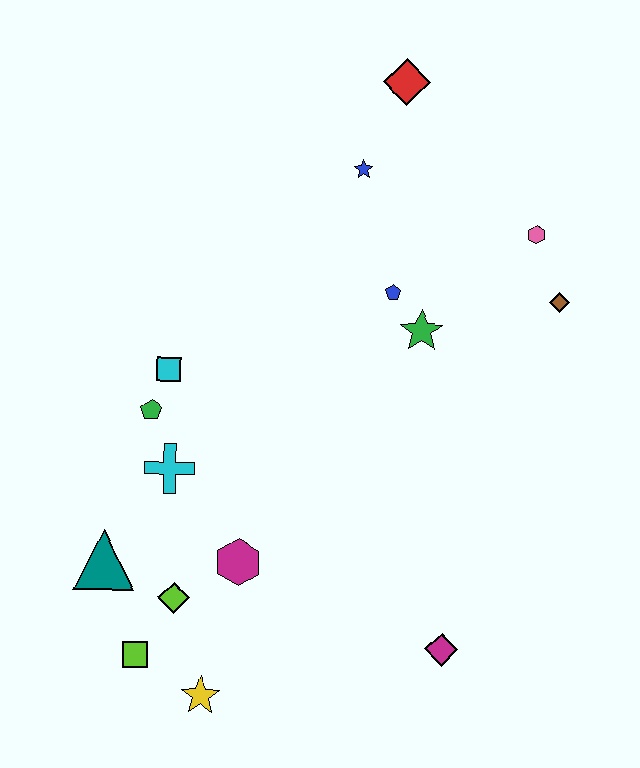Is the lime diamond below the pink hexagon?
Yes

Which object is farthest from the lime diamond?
The red diamond is farthest from the lime diamond.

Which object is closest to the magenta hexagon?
The lime diamond is closest to the magenta hexagon.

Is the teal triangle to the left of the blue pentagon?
Yes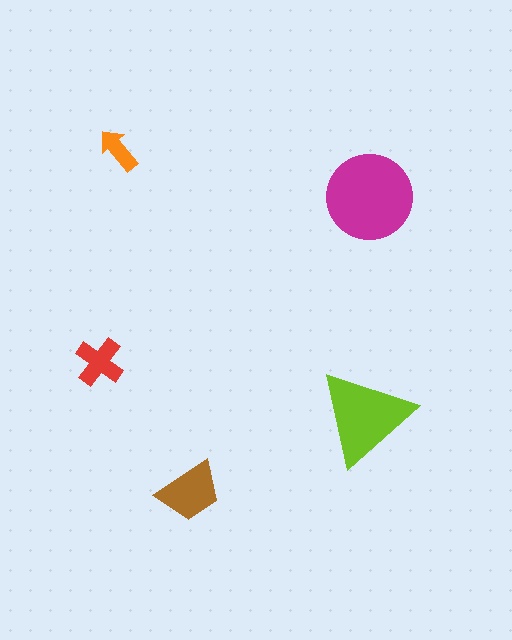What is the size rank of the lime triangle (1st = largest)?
2nd.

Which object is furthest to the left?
The red cross is leftmost.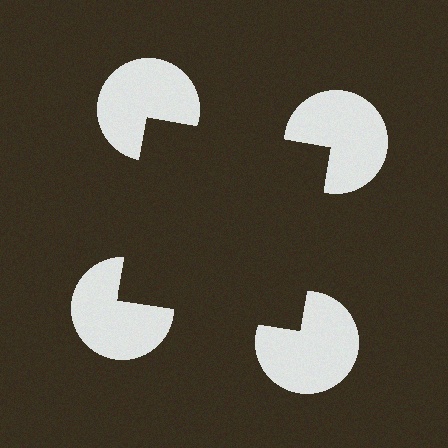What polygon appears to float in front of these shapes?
An illusory square — its edges are inferred from the aligned wedge cuts in the pac-man discs, not physically drawn.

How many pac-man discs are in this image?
There are 4 — one at each vertex of the illusory square.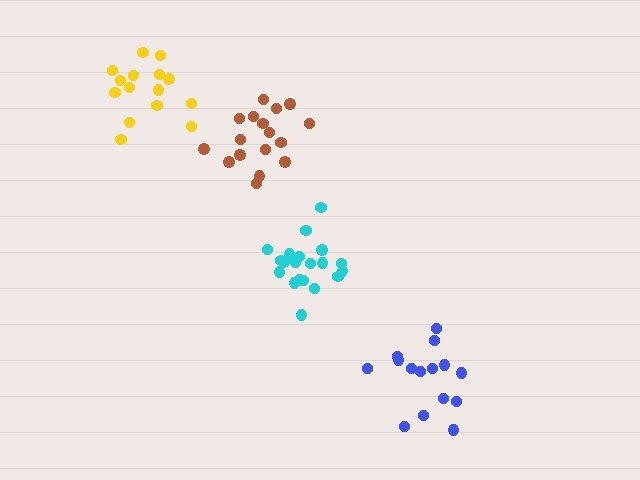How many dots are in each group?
Group 1: 15 dots, Group 2: 20 dots, Group 3: 17 dots, Group 4: 15 dots (67 total).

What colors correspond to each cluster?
The clusters are colored: blue, cyan, brown, yellow.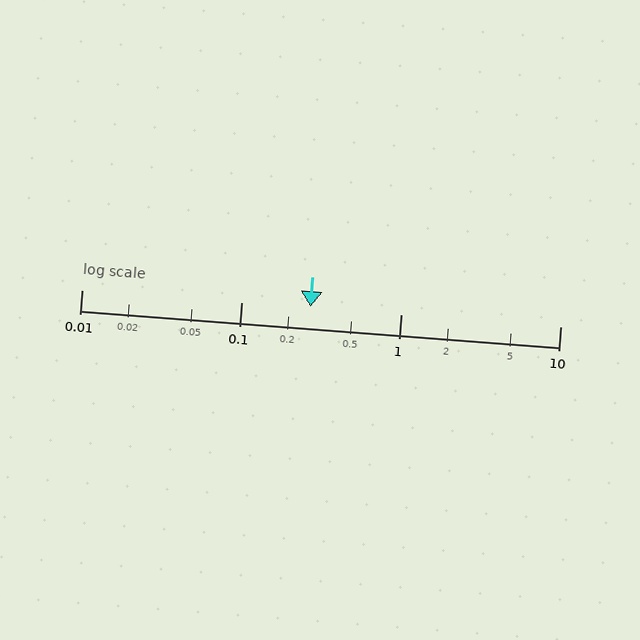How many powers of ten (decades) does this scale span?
The scale spans 3 decades, from 0.01 to 10.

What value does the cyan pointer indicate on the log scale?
The pointer indicates approximately 0.27.